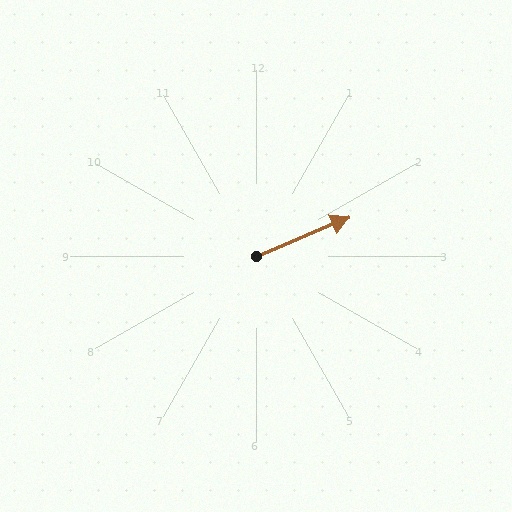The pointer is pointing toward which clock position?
Roughly 2 o'clock.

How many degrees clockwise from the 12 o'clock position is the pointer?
Approximately 67 degrees.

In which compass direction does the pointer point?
Northeast.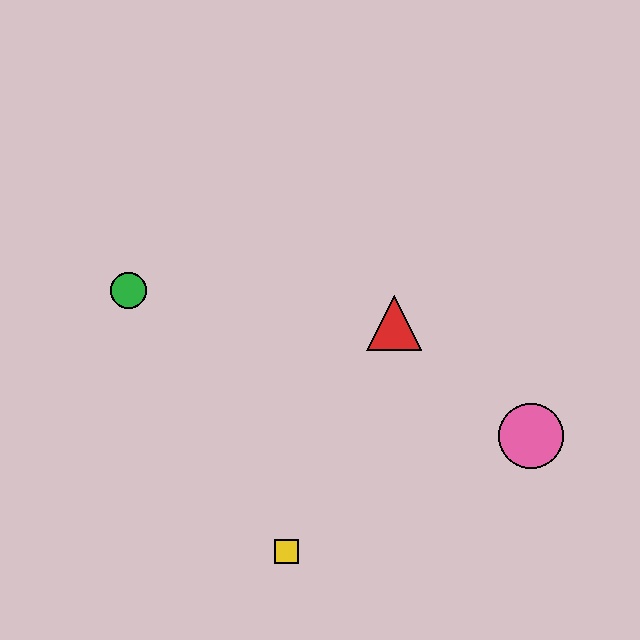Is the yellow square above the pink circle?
No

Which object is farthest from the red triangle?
The green circle is farthest from the red triangle.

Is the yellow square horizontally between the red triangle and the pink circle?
No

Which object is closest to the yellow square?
The red triangle is closest to the yellow square.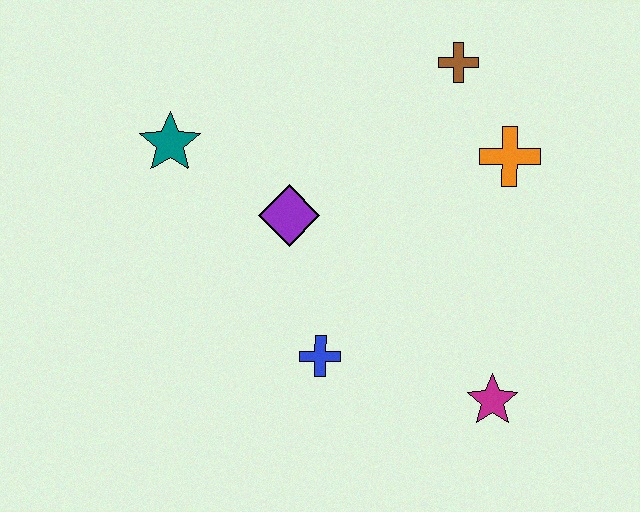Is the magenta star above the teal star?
No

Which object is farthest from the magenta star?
The teal star is farthest from the magenta star.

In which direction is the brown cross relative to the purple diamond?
The brown cross is to the right of the purple diamond.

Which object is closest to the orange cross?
The brown cross is closest to the orange cross.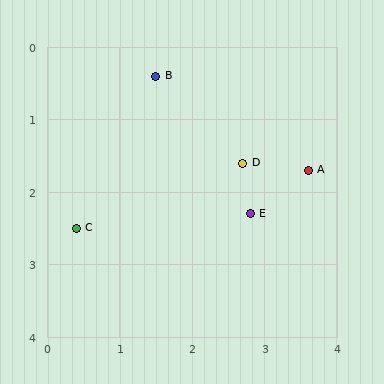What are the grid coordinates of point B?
Point B is at approximately (1.5, 0.4).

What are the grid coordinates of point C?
Point C is at approximately (0.4, 2.5).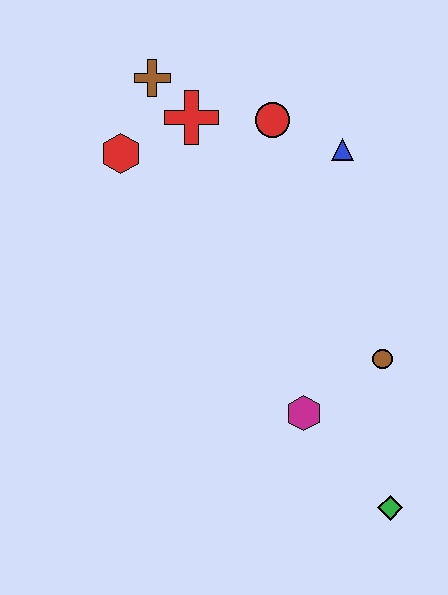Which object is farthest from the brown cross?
The green diamond is farthest from the brown cross.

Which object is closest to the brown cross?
The red cross is closest to the brown cross.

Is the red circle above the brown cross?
No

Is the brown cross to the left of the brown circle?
Yes